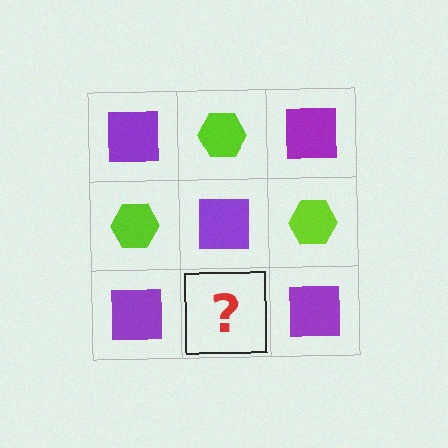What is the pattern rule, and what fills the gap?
The rule is that it alternates purple square and lime hexagon in a checkerboard pattern. The gap should be filled with a lime hexagon.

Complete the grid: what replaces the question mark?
The question mark should be replaced with a lime hexagon.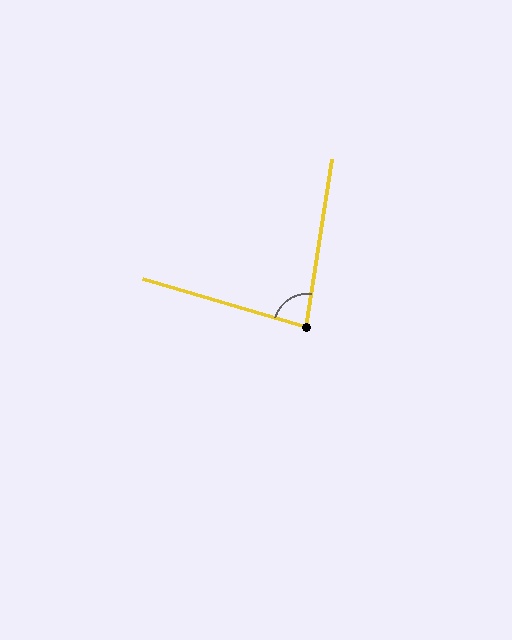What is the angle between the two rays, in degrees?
Approximately 83 degrees.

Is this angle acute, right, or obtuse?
It is acute.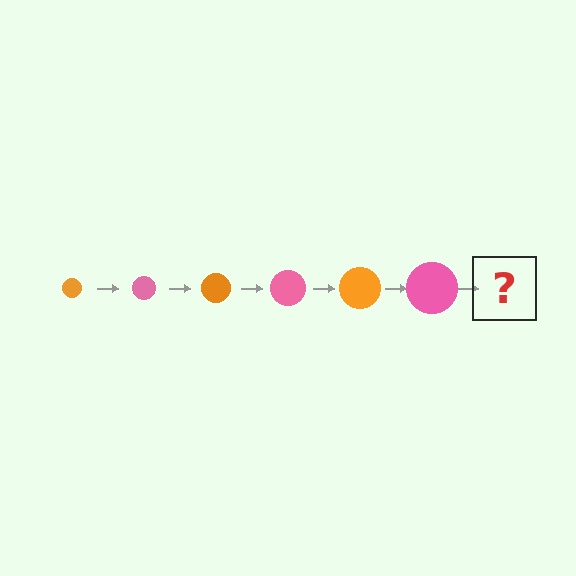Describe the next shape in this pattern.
It should be an orange circle, larger than the previous one.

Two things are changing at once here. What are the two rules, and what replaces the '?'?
The two rules are that the circle grows larger each step and the color cycles through orange and pink. The '?' should be an orange circle, larger than the previous one.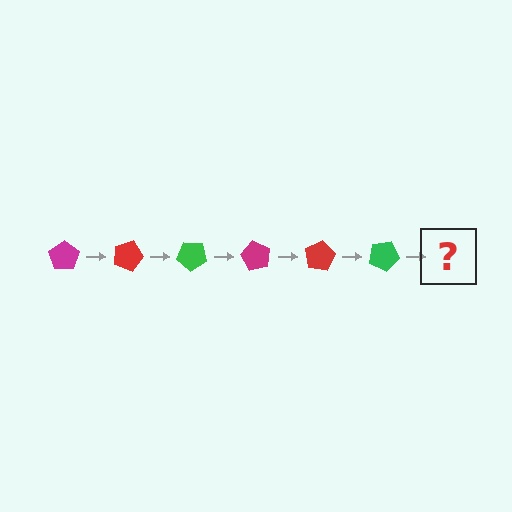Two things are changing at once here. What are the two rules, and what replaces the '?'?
The two rules are that it rotates 20 degrees each step and the color cycles through magenta, red, and green. The '?' should be a magenta pentagon, rotated 120 degrees from the start.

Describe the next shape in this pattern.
It should be a magenta pentagon, rotated 120 degrees from the start.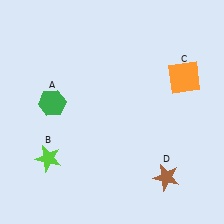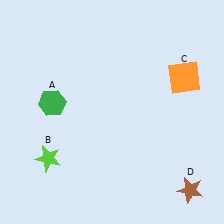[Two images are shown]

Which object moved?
The brown star (D) moved right.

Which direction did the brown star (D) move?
The brown star (D) moved right.